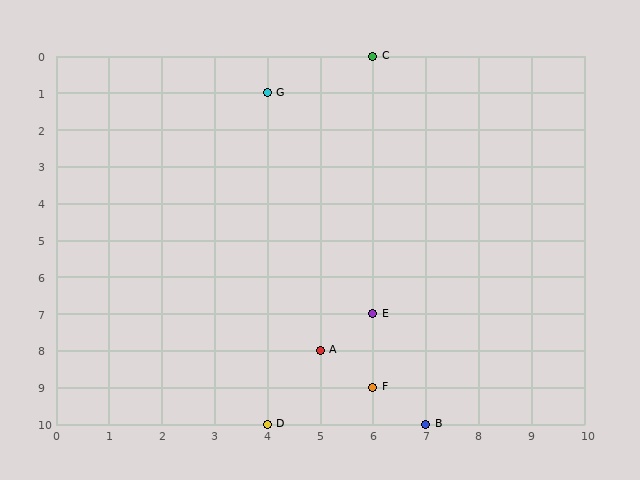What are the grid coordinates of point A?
Point A is at grid coordinates (5, 8).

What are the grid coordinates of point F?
Point F is at grid coordinates (6, 9).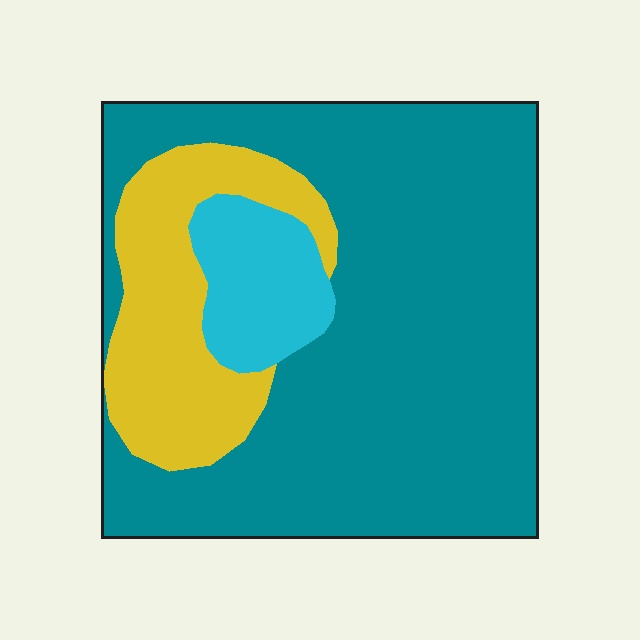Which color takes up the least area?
Cyan, at roughly 10%.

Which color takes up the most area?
Teal, at roughly 70%.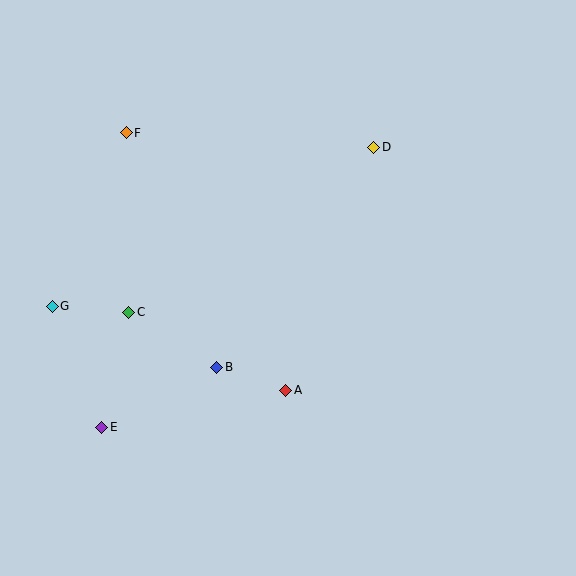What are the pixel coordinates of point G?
Point G is at (52, 306).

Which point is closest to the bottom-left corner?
Point E is closest to the bottom-left corner.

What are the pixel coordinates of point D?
Point D is at (374, 147).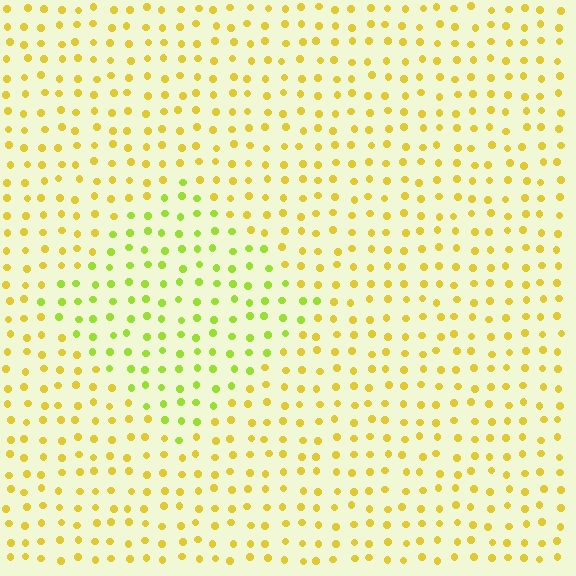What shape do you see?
I see a diamond.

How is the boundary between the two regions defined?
The boundary is defined purely by a slight shift in hue (about 33 degrees). Spacing, size, and orientation are identical on both sides.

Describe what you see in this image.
The image is filled with small yellow elements in a uniform arrangement. A diamond-shaped region is visible where the elements are tinted to a slightly different hue, forming a subtle color boundary.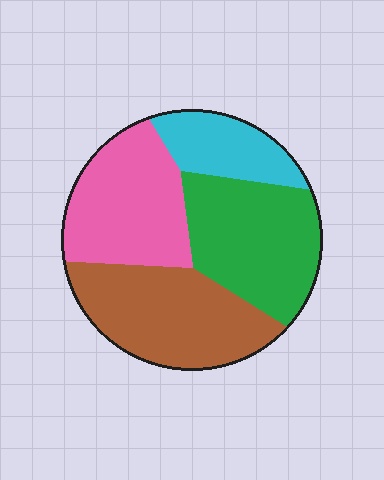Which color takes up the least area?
Cyan, at roughly 15%.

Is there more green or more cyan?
Green.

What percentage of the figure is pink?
Pink takes up between a sixth and a third of the figure.